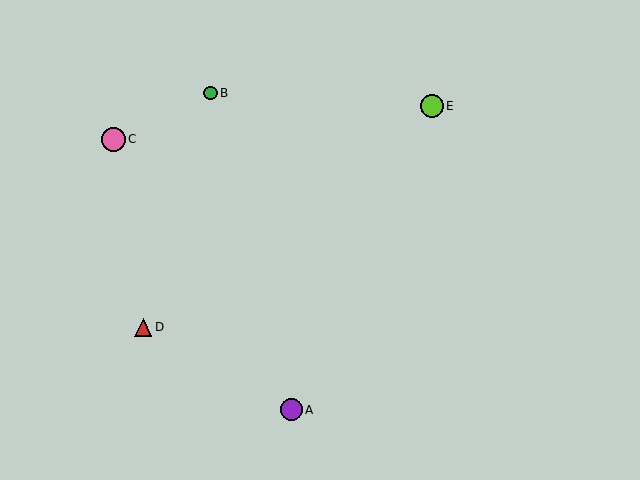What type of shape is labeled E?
Shape E is a lime circle.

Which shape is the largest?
The pink circle (labeled C) is the largest.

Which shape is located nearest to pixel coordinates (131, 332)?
The red triangle (labeled D) at (143, 327) is nearest to that location.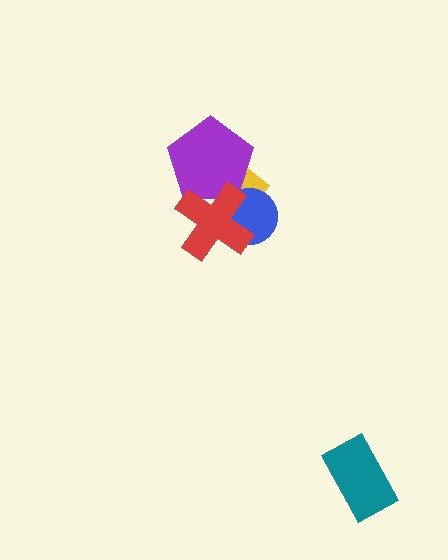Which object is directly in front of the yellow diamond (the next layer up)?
The purple pentagon is directly in front of the yellow diamond.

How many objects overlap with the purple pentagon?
2 objects overlap with the purple pentagon.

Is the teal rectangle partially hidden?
No, no other shape covers it.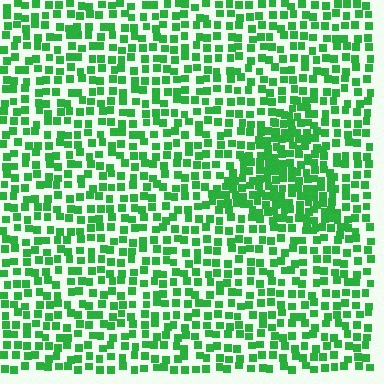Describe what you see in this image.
The image contains small green elements arranged at two different densities. A triangle-shaped region is visible where the elements are more densely packed than the surrounding area.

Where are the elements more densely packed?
The elements are more densely packed inside the triangle boundary.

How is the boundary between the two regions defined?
The boundary is defined by a change in element density (approximately 1.8x ratio). All elements are the same color, size, and shape.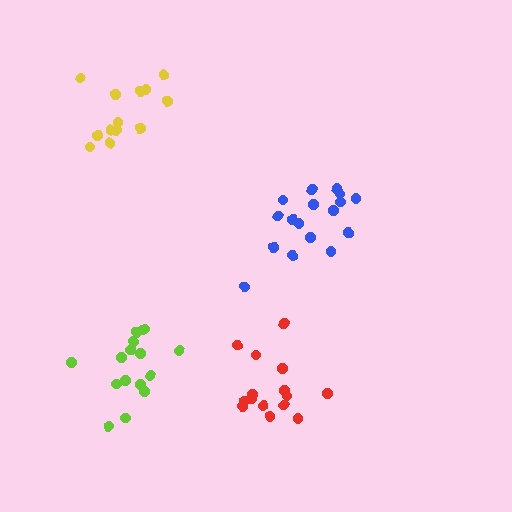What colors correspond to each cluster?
The clusters are colored: blue, lime, yellow, red.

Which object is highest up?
The yellow cluster is topmost.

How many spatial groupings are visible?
There are 4 spatial groupings.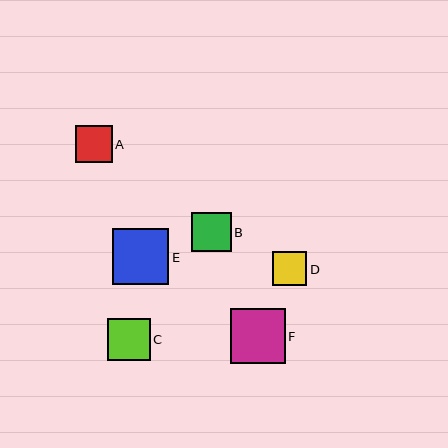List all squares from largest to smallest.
From largest to smallest: E, F, C, B, A, D.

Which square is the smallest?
Square D is the smallest with a size of approximately 34 pixels.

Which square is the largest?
Square E is the largest with a size of approximately 56 pixels.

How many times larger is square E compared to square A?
Square E is approximately 1.5 times the size of square A.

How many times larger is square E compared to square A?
Square E is approximately 1.5 times the size of square A.